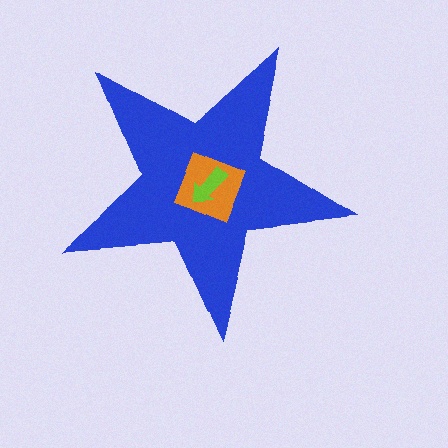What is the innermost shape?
The lime arrow.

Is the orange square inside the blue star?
Yes.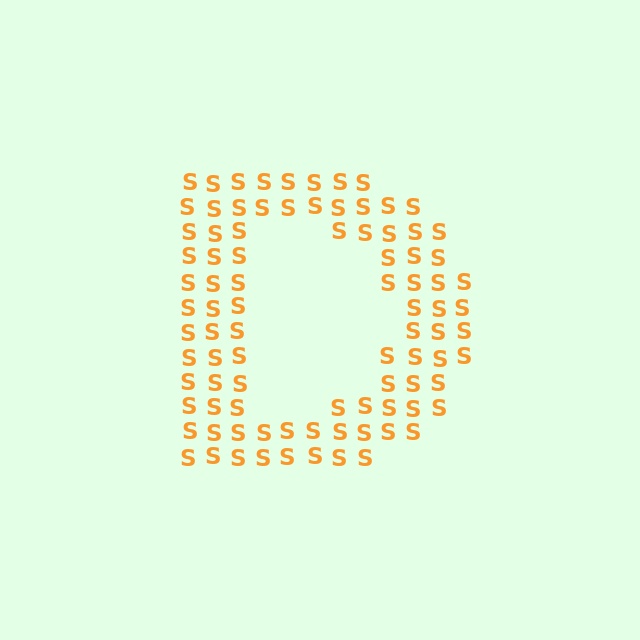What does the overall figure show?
The overall figure shows the letter D.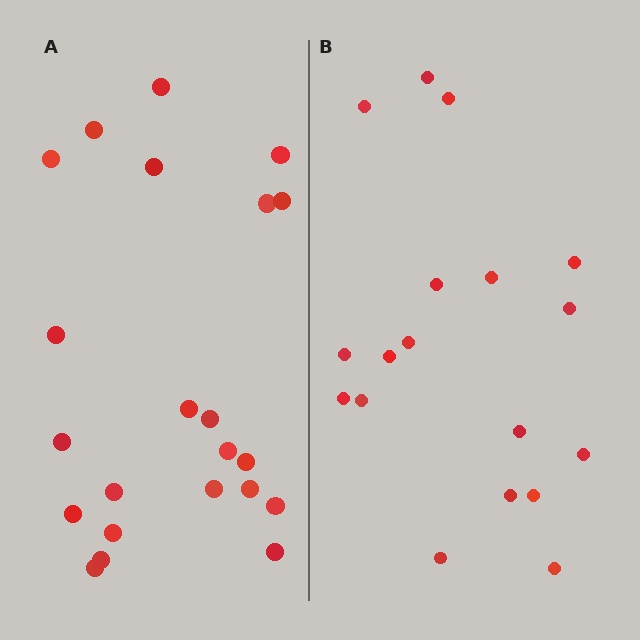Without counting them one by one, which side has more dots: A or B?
Region A (the left region) has more dots.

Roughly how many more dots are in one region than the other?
Region A has about 4 more dots than region B.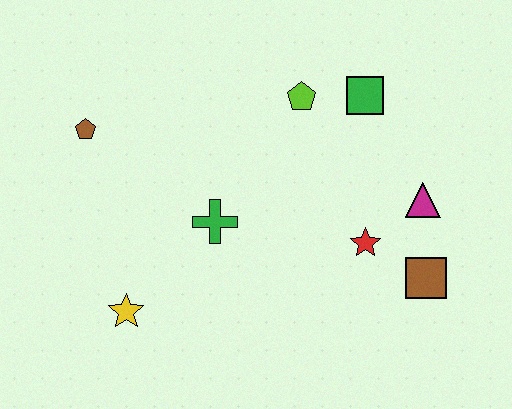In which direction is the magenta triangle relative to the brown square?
The magenta triangle is above the brown square.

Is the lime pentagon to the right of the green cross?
Yes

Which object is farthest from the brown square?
The brown pentagon is farthest from the brown square.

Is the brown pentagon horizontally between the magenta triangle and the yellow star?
No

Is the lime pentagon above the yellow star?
Yes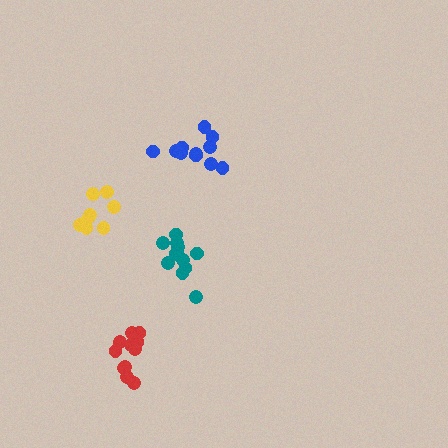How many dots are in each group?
Group 1: 12 dots, Group 2: 11 dots, Group 3: 8 dots, Group 4: 11 dots (42 total).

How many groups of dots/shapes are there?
There are 4 groups.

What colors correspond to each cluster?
The clusters are colored: teal, red, yellow, blue.